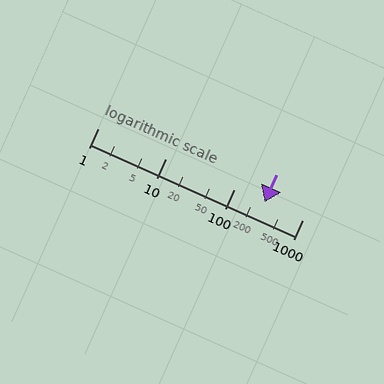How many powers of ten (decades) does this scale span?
The scale spans 3 decades, from 1 to 1000.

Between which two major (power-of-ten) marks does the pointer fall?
The pointer is between 100 and 1000.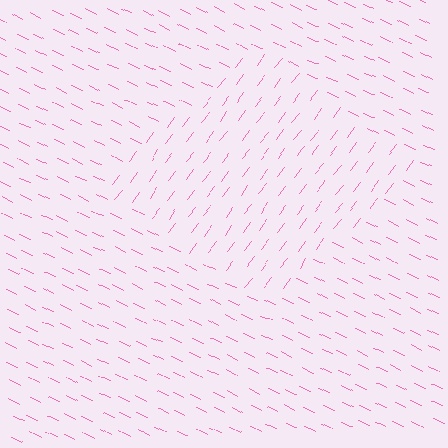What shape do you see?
I see a diamond.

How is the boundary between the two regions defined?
The boundary is defined purely by a change in line orientation (approximately 79 degrees difference). All lines are the same color and thickness.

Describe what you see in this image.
The image is filled with small pink line segments. A diamond region in the image has lines oriented differently from the surrounding lines, creating a visible texture boundary.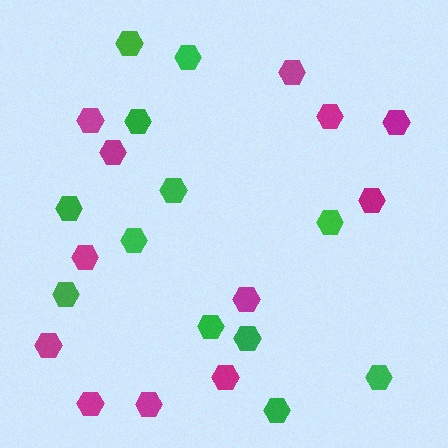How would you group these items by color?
There are 2 groups: one group of magenta hexagons (12) and one group of green hexagons (12).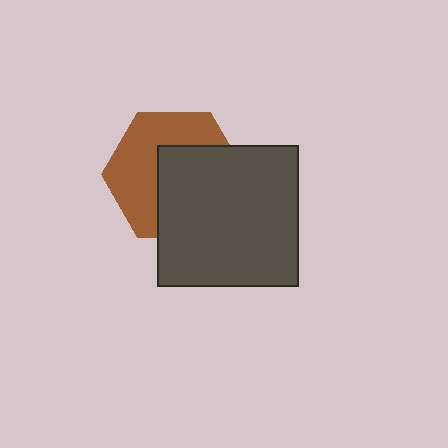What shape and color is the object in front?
The object in front is a dark gray square.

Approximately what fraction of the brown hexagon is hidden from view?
Roughly 50% of the brown hexagon is hidden behind the dark gray square.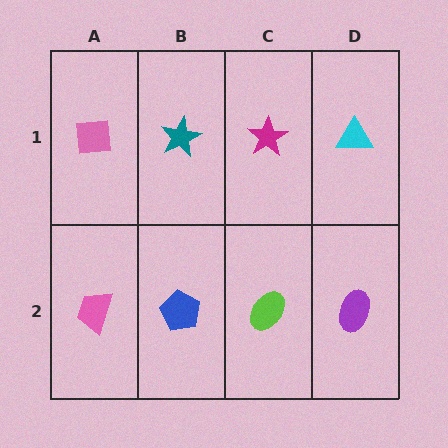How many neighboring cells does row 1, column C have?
3.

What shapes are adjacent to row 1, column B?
A blue pentagon (row 2, column B), a pink square (row 1, column A), a magenta star (row 1, column C).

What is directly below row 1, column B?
A blue pentagon.